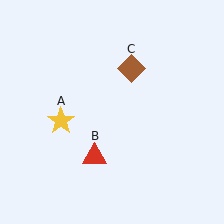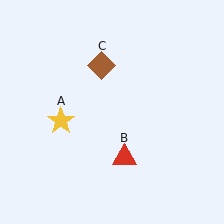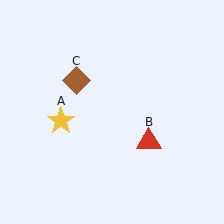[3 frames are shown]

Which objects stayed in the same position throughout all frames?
Yellow star (object A) remained stationary.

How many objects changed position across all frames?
2 objects changed position: red triangle (object B), brown diamond (object C).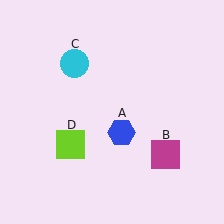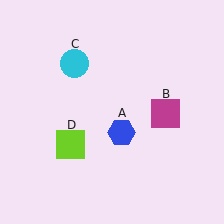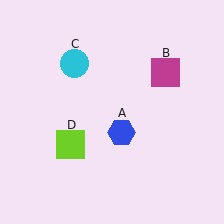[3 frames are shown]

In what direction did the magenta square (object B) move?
The magenta square (object B) moved up.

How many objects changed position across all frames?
1 object changed position: magenta square (object B).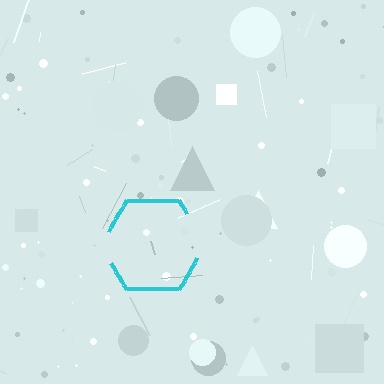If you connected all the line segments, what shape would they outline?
They would outline a hexagon.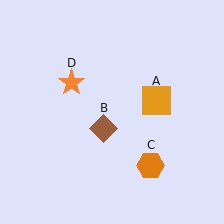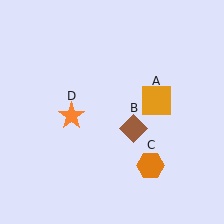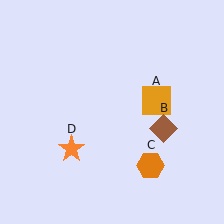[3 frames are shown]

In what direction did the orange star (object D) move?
The orange star (object D) moved down.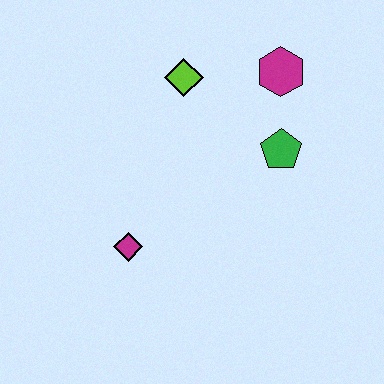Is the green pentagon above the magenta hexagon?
No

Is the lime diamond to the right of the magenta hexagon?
No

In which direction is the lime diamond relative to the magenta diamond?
The lime diamond is above the magenta diamond.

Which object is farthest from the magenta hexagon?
The magenta diamond is farthest from the magenta hexagon.